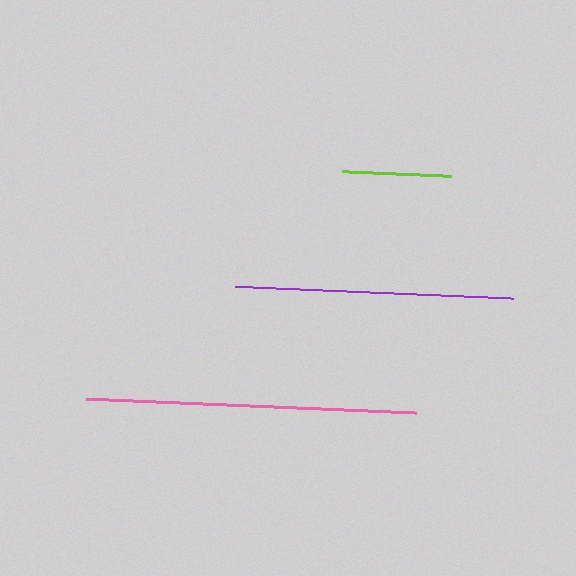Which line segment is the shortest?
The lime line is the shortest at approximately 110 pixels.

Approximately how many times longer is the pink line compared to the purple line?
The pink line is approximately 1.2 times the length of the purple line.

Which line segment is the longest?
The pink line is the longest at approximately 329 pixels.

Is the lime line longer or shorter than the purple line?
The purple line is longer than the lime line.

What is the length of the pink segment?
The pink segment is approximately 329 pixels long.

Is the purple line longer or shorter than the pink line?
The pink line is longer than the purple line.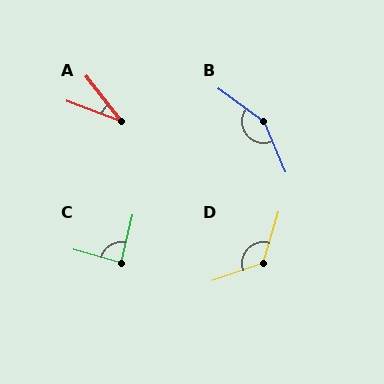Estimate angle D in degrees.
Approximately 126 degrees.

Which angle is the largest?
B, at approximately 149 degrees.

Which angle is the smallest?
A, at approximately 32 degrees.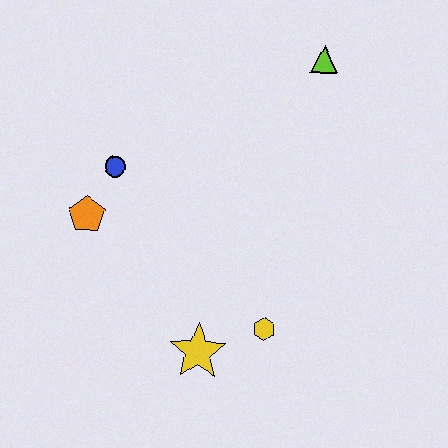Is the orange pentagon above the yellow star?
Yes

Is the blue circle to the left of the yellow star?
Yes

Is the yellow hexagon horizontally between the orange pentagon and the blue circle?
No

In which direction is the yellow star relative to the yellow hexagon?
The yellow star is to the left of the yellow hexagon.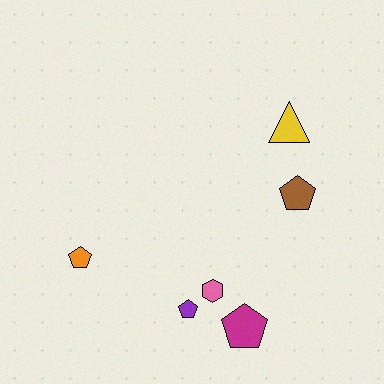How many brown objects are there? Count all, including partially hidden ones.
There is 1 brown object.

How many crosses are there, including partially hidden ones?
There are no crosses.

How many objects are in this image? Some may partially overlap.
There are 6 objects.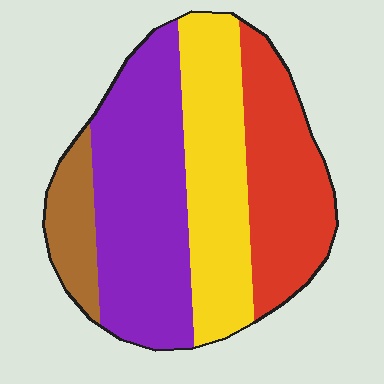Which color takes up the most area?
Purple, at roughly 35%.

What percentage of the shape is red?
Red takes up about one quarter (1/4) of the shape.